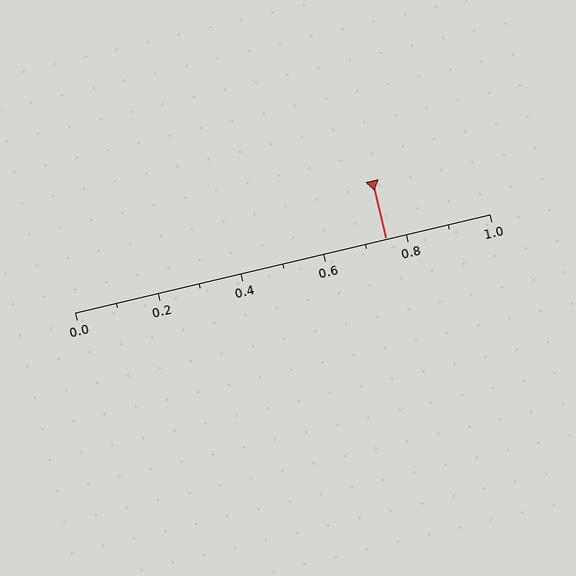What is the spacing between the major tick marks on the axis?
The major ticks are spaced 0.2 apart.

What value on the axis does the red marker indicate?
The marker indicates approximately 0.75.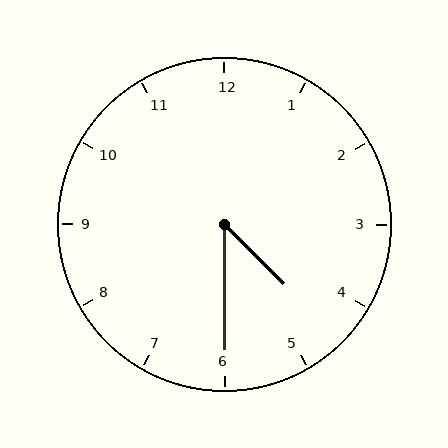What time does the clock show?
4:30.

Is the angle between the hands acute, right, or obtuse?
It is acute.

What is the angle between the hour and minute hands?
Approximately 45 degrees.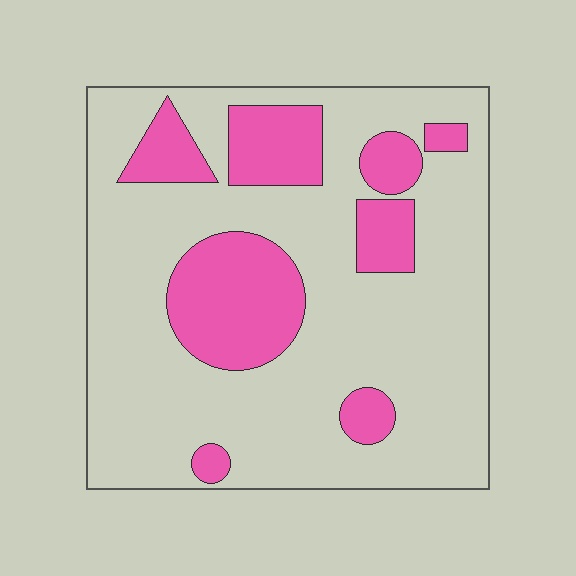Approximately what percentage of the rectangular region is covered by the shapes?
Approximately 25%.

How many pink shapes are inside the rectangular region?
8.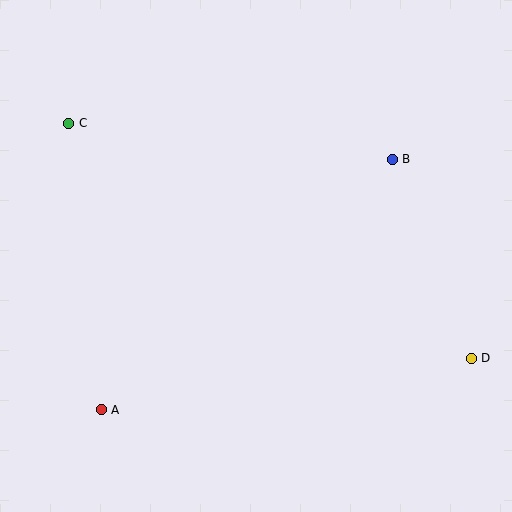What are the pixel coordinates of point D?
Point D is at (471, 358).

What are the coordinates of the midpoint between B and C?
The midpoint between B and C is at (230, 141).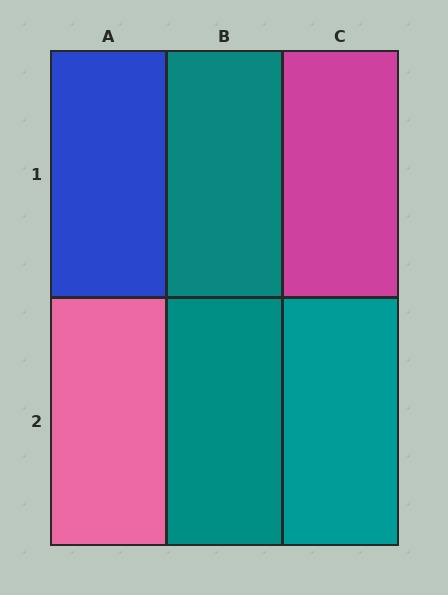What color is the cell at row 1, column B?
Teal.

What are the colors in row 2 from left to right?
Pink, teal, teal.